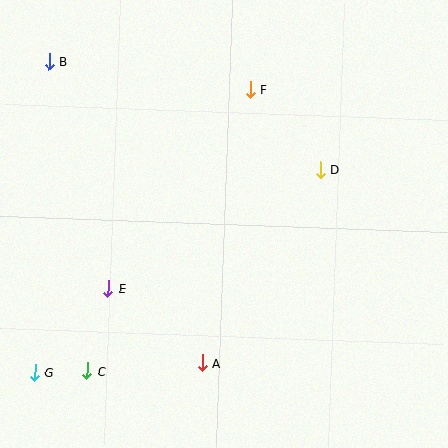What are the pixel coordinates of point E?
Point E is at (108, 289).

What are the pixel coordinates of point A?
Point A is at (202, 363).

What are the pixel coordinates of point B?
Point B is at (49, 61).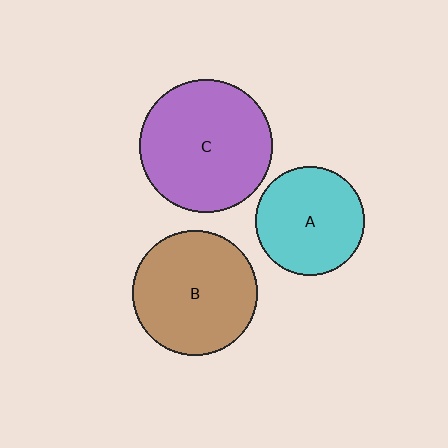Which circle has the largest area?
Circle C (purple).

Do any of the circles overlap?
No, none of the circles overlap.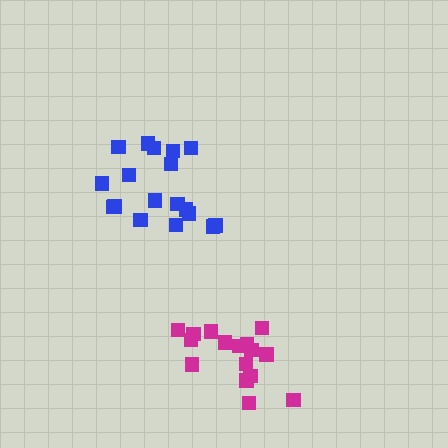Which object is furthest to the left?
The blue cluster is leftmost.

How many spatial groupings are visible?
There are 2 spatial groupings.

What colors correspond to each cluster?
The clusters are colored: magenta, blue.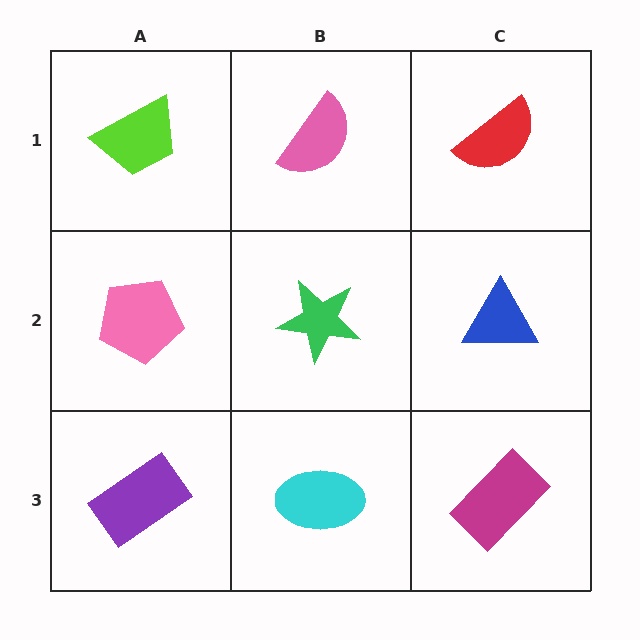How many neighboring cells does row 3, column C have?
2.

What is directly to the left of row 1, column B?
A lime trapezoid.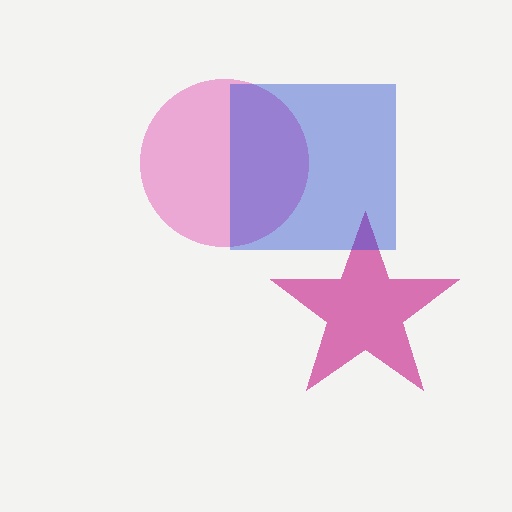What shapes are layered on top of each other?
The layered shapes are: a pink circle, a magenta star, a blue square.